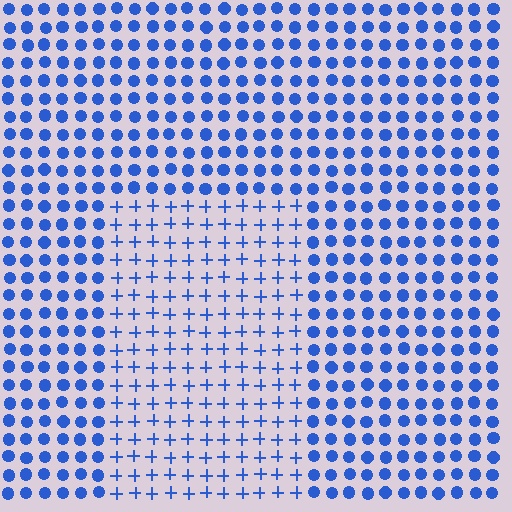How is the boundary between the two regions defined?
The boundary is defined by a change in element shape: plus signs inside vs. circles outside. All elements share the same color and spacing.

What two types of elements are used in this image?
The image uses plus signs inside the rectangle region and circles outside it.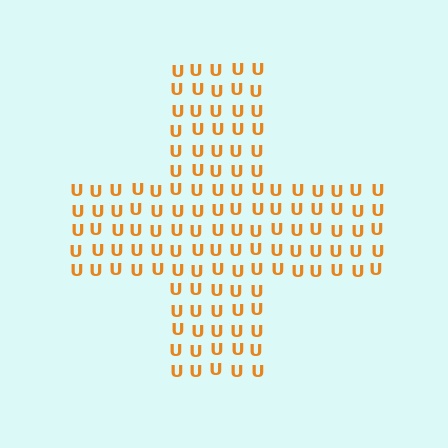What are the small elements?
The small elements are letter U's.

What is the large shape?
The large shape is a cross.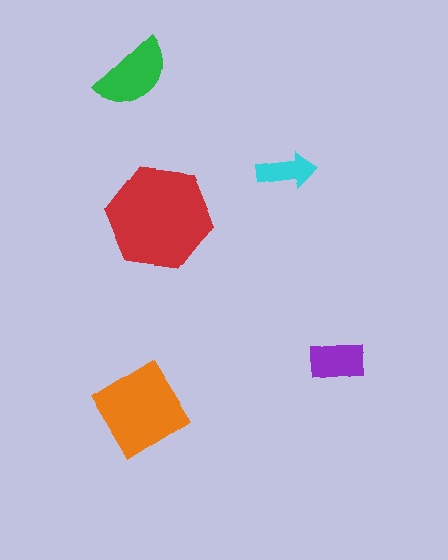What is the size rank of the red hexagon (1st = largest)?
1st.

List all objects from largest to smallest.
The red hexagon, the orange diamond, the green semicircle, the purple rectangle, the cyan arrow.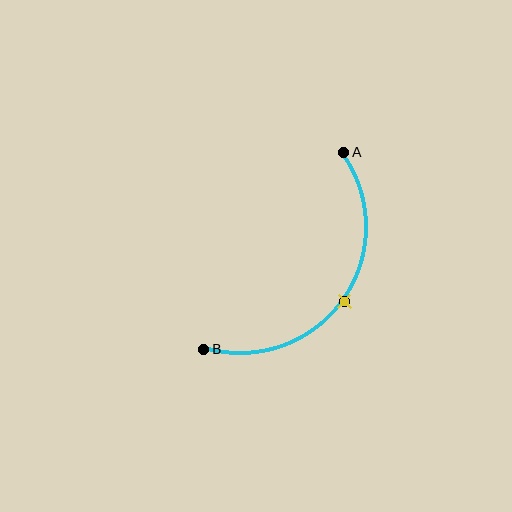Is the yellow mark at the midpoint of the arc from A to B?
Yes. The yellow mark lies on the arc at equal arc-length from both A and B — it is the arc midpoint.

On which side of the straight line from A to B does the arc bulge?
The arc bulges below and to the right of the straight line connecting A and B.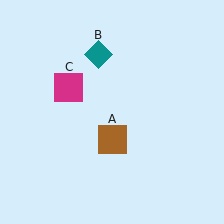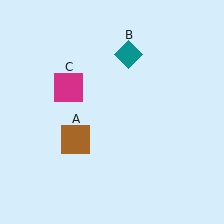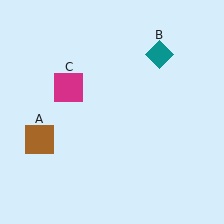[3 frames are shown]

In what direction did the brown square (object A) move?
The brown square (object A) moved left.